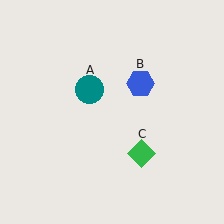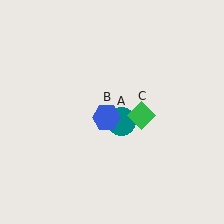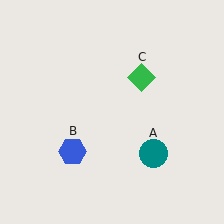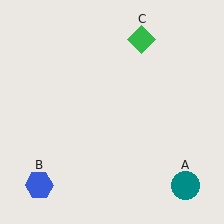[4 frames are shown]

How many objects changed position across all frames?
3 objects changed position: teal circle (object A), blue hexagon (object B), green diamond (object C).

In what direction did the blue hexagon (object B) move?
The blue hexagon (object B) moved down and to the left.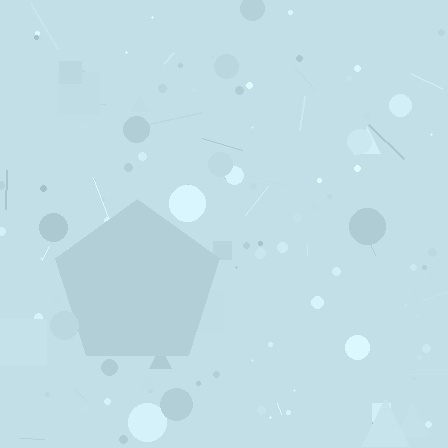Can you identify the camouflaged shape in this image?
The camouflaged shape is a pentagon.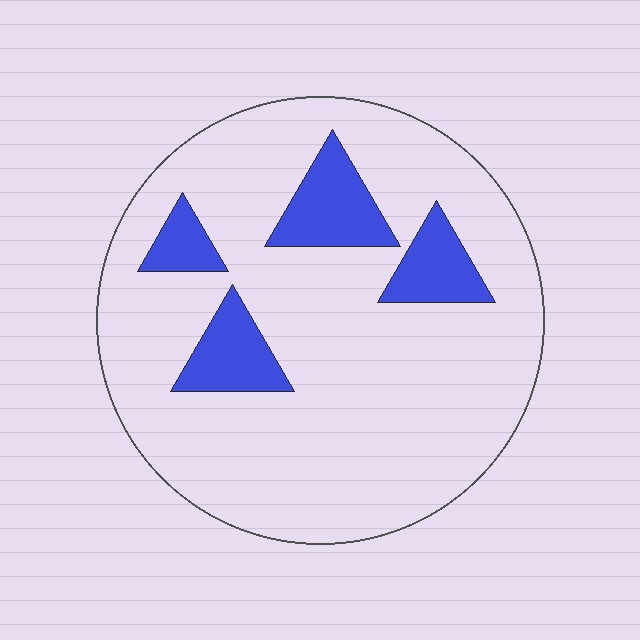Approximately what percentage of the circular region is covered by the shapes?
Approximately 15%.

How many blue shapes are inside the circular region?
4.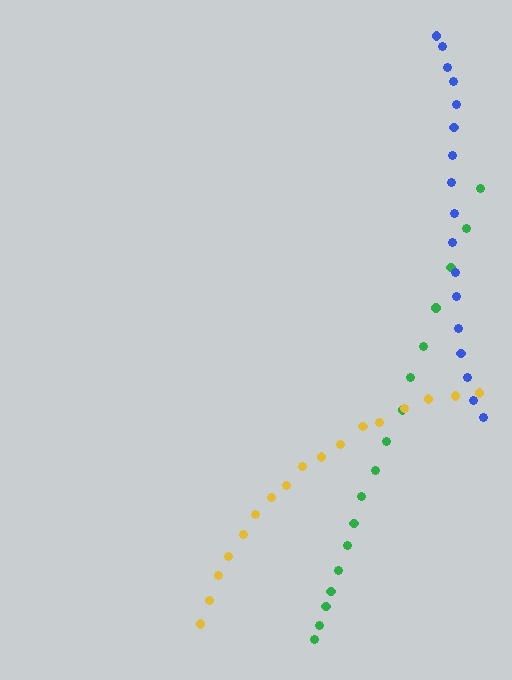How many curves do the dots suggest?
There are 3 distinct paths.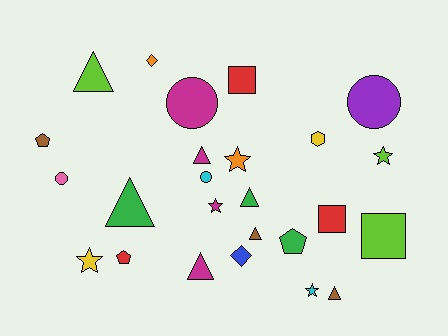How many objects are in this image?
There are 25 objects.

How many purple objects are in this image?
There is 1 purple object.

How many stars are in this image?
There are 5 stars.